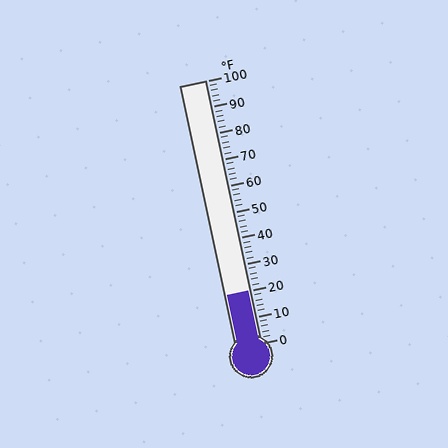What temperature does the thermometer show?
The thermometer shows approximately 20°F.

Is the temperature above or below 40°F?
The temperature is below 40°F.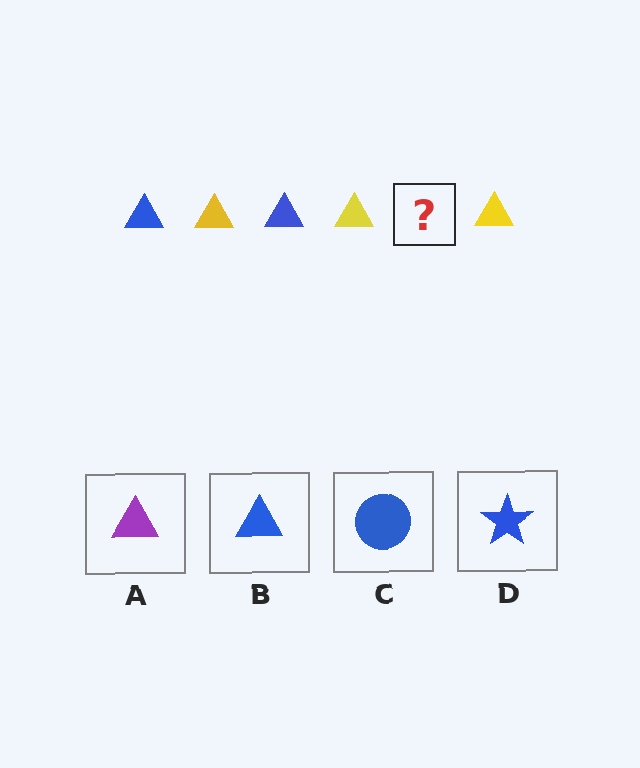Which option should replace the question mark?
Option B.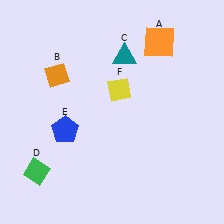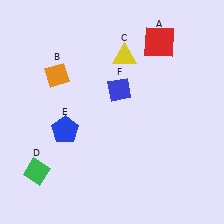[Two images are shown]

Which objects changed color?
A changed from orange to red. C changed from teal to yellow. F changed from yellow to blue.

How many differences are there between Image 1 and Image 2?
There are 3 differences between the two images.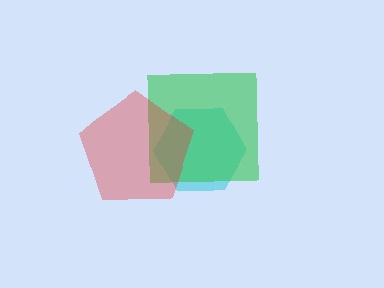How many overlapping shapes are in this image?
There are 3 overlapping shapes in the image.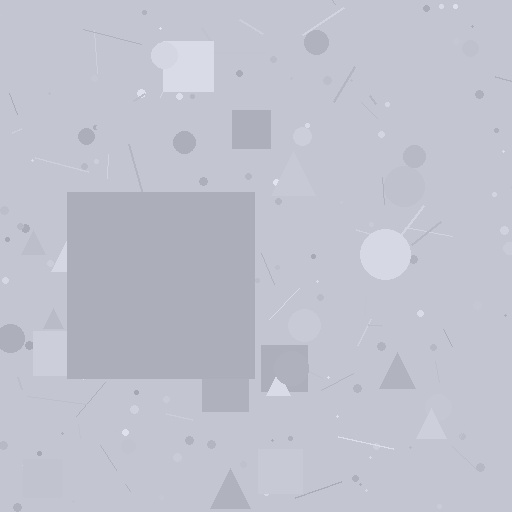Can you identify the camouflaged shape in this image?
The camouflaged shape is a square.